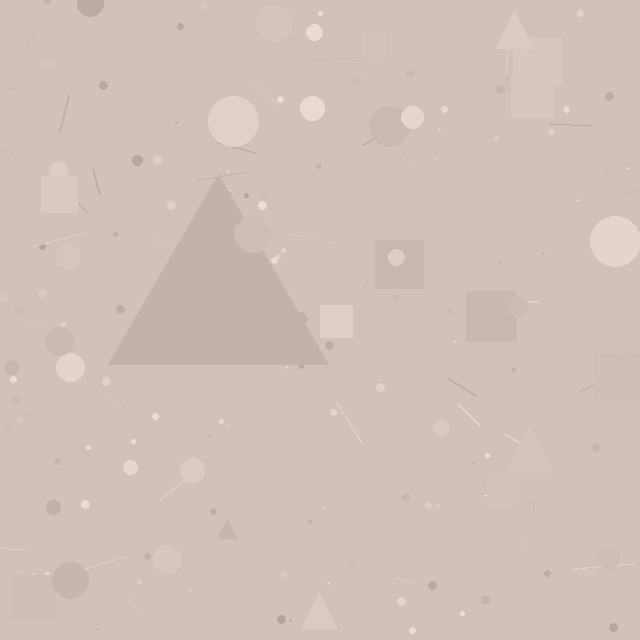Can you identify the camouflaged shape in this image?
The camouflaged shape is a triangle.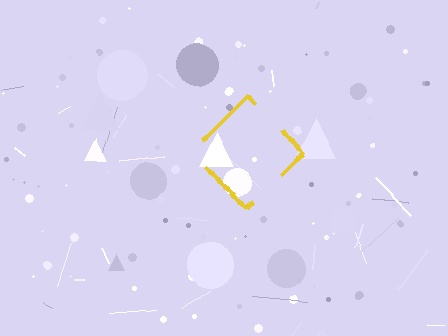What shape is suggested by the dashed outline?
The dashed outline suggests a diamond.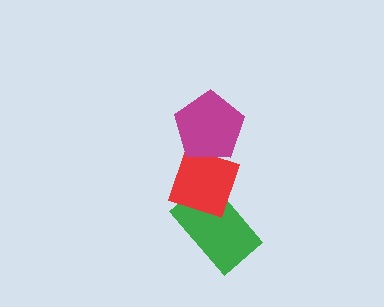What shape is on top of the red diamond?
The magenta pentagon is on top of the red diamond.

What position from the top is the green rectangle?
The green rectangle is 3rd from the top.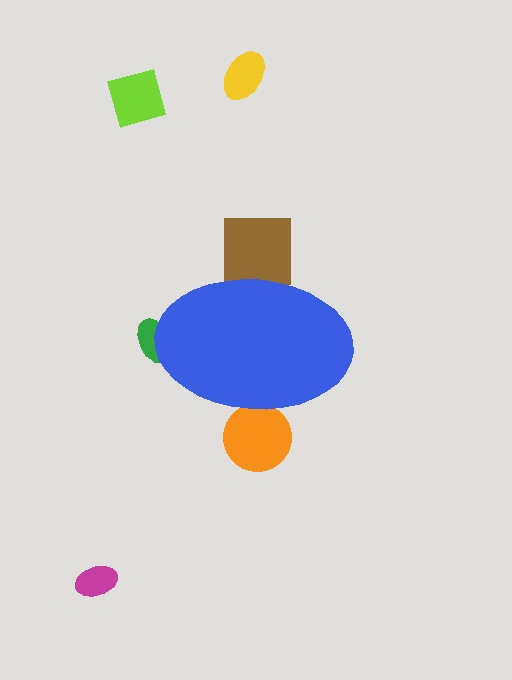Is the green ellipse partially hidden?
Yes, the green ellipse is partially hidden behind the blue ellipse.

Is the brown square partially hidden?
Yes, the brown square is partially hidden behind the blue ellipse.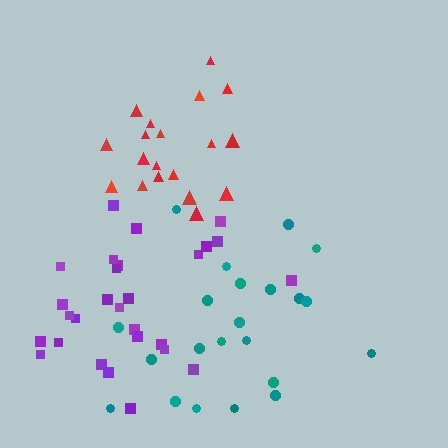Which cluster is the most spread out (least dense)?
Purple.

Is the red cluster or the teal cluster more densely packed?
Red.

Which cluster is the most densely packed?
Red.